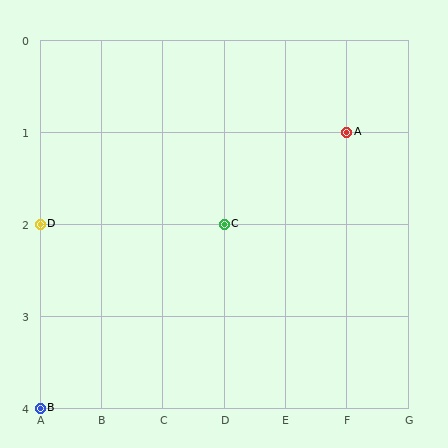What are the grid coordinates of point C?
Point C is at grid coordinates (D, 2).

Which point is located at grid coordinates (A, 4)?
Point B is at (A, 4).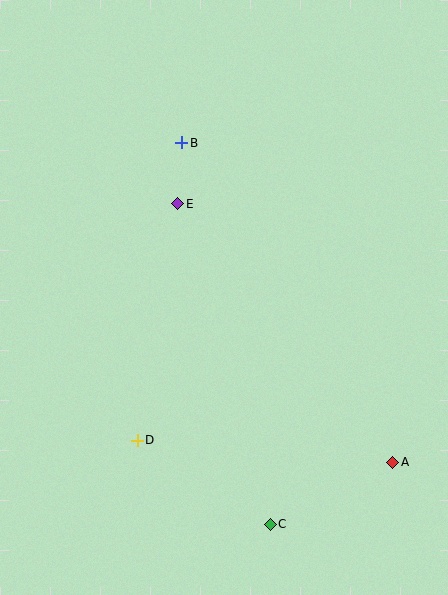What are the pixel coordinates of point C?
Point C is at (270, 524).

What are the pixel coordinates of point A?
Point A is at (393, 462).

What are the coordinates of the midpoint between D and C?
The midpoint between D and C is at (204, 482).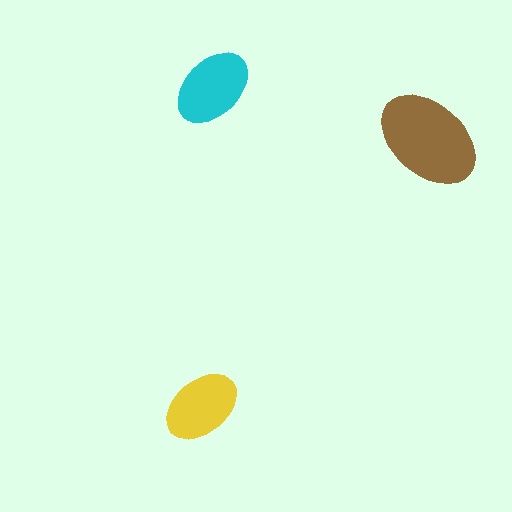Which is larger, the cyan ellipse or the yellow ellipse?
The cyan one.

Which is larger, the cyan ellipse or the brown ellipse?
The brown one.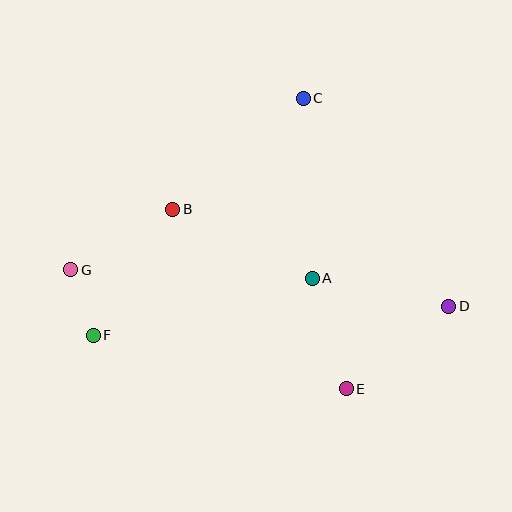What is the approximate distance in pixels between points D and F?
The distance between D and F is approximately 357 pixels.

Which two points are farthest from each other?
Points D and G are farthest from each other.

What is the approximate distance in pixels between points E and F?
The distance between E and F is approximately 258 pixels.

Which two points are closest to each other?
Points F and G are closest to each other.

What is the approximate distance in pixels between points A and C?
The distance between A and C is approximately 181 pixels.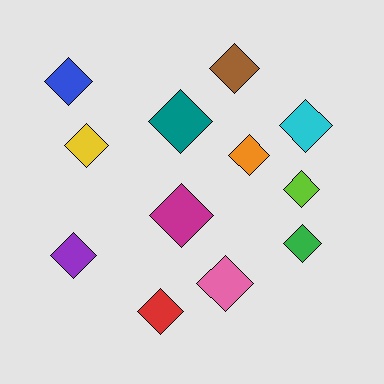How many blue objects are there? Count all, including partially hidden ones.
There is 1 blue object.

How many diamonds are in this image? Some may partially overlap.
There are 12 diamonds.